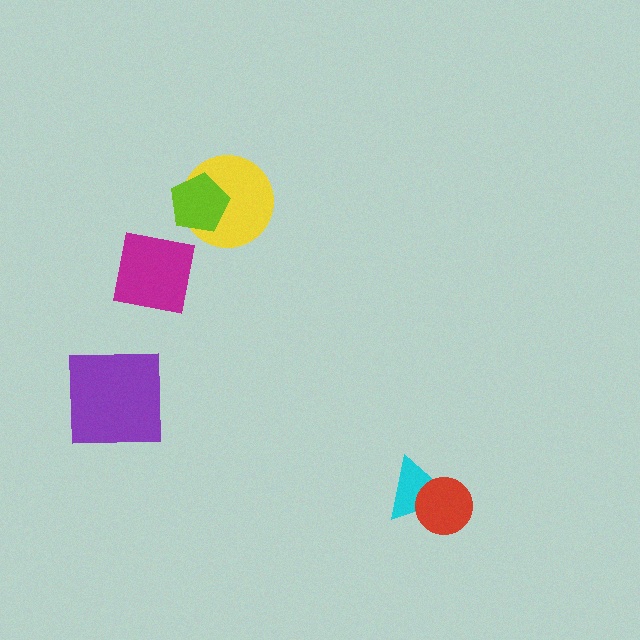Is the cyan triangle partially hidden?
Yes, it is partially covered by another shape.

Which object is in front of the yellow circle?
The lime pentagon is in front of the yellow circle.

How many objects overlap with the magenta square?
0 objects overlap with the magenta square.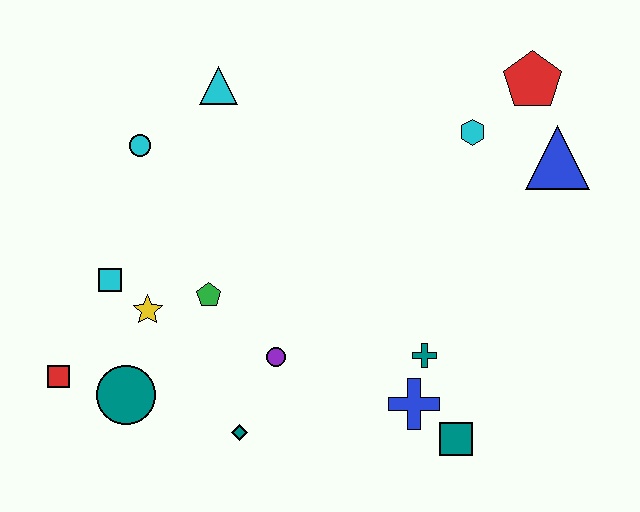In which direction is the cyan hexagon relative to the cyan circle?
The cyan hexagon is to the right of the cyan circle.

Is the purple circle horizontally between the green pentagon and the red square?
No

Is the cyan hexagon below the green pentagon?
No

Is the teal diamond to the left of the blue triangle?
Yes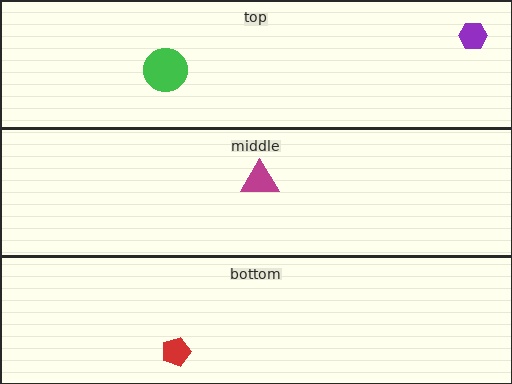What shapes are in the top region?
The green circle, the purple hexagon.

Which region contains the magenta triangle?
The middle region.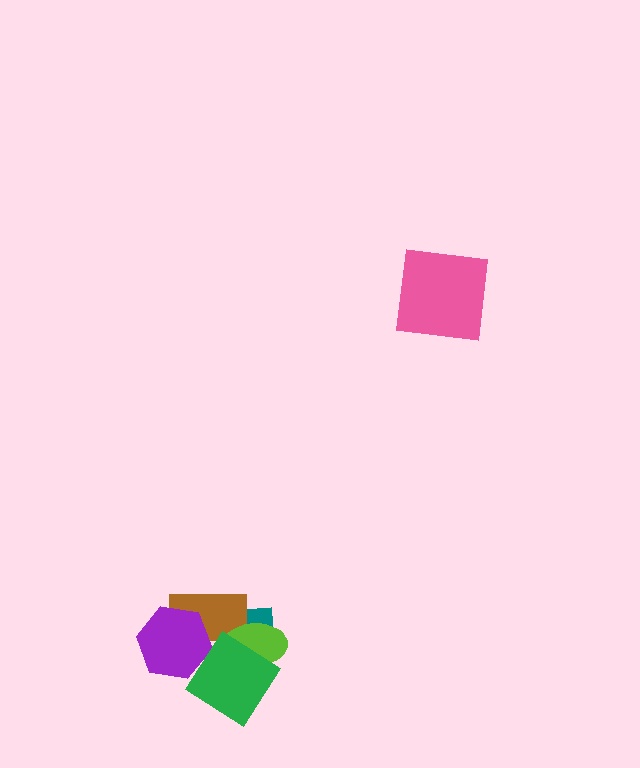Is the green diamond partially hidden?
No, no other shape covers it.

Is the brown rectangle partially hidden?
Yes, it is partially covered by another shape.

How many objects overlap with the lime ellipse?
3 objects overlap with the lime ellipse.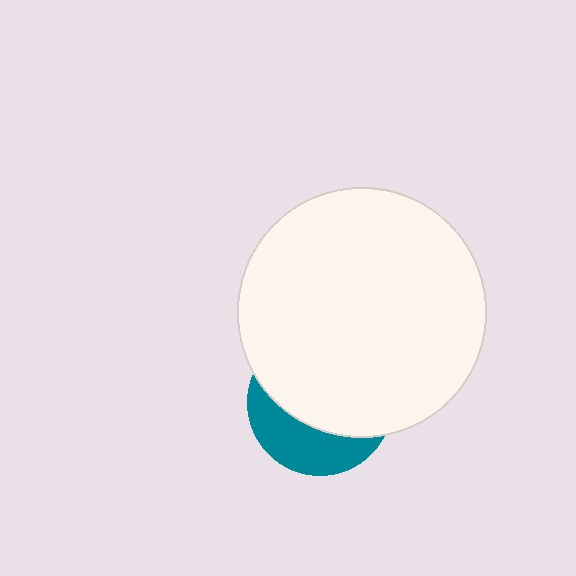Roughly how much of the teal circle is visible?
A small part of it is visible (roughly 34%).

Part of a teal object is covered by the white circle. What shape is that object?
It is a circle.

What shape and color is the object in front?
The object in front is a white circle.